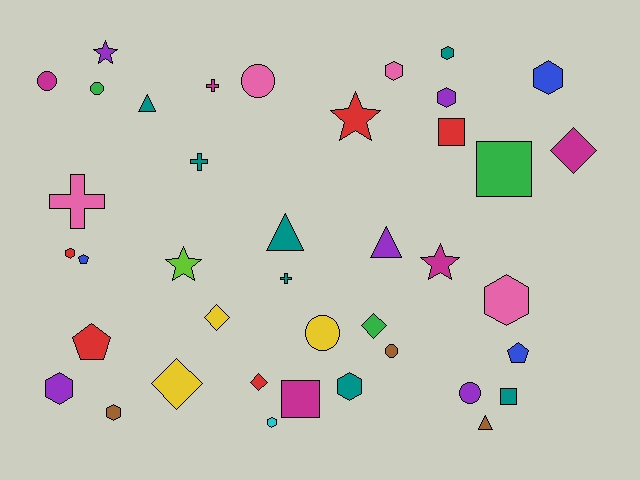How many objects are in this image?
There are 40 objects.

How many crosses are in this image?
There are 4 crosses.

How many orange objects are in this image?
There are no orange objects.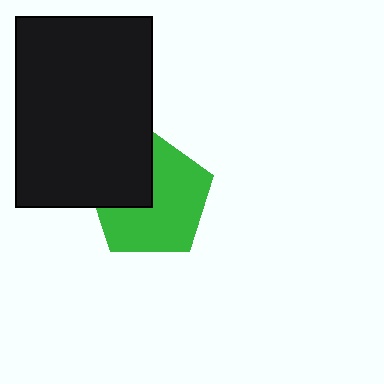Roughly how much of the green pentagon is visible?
Most of it is visible (roughly 66%).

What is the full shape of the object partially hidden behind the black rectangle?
The partially hidden object is a green pentagon.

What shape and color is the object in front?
The object in front is a black rectangle.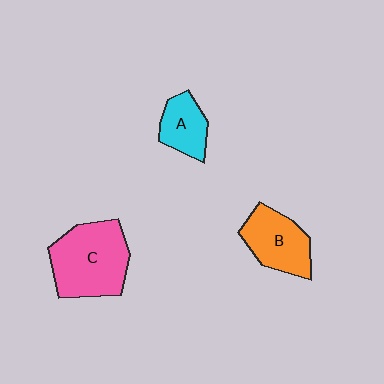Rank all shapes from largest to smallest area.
From largest to smallest: C (pink), B (orange), A (cyan).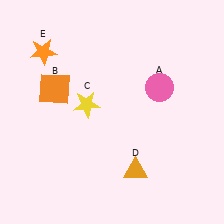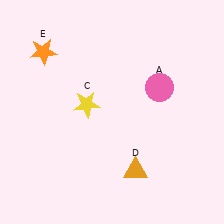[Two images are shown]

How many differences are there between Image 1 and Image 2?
There is 1 difference between the two images.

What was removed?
The orange square (B) was removed in Image 2.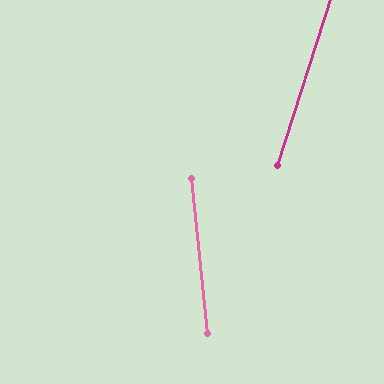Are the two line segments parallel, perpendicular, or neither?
Neither parallel nor perpendicular — they differ by about 24°.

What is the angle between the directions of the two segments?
Approximately 24 degrees.